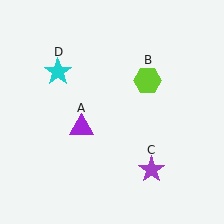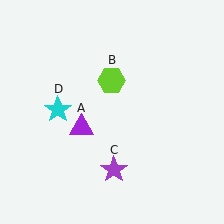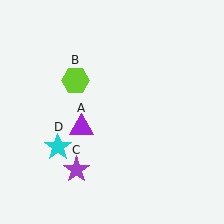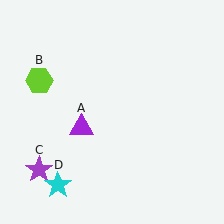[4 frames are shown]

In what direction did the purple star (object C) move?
The purple star (object C) moved left.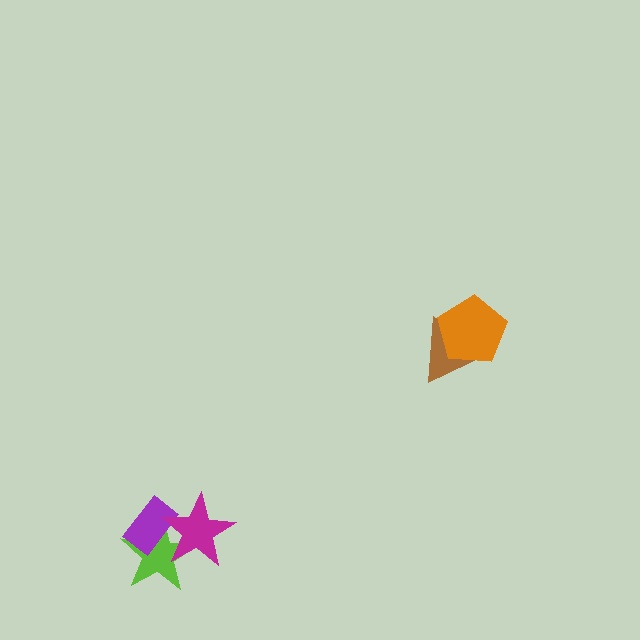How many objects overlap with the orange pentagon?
1 object overlaps with the orange pentagon.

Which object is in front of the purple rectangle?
The magenta star is in front of the purple rectangle.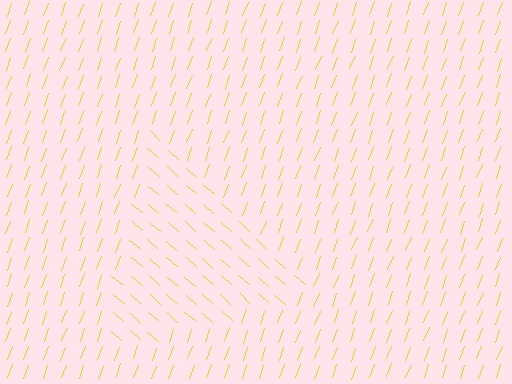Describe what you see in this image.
The image is filled with small yellow line segments. A triangle region in the image has lines oriented differently from the surrounding lines, creating a visible texture boundary.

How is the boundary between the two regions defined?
The boundary is defined purely by a change in line orientation (approximately 70 degrees difference). All lines are the same color and thickness.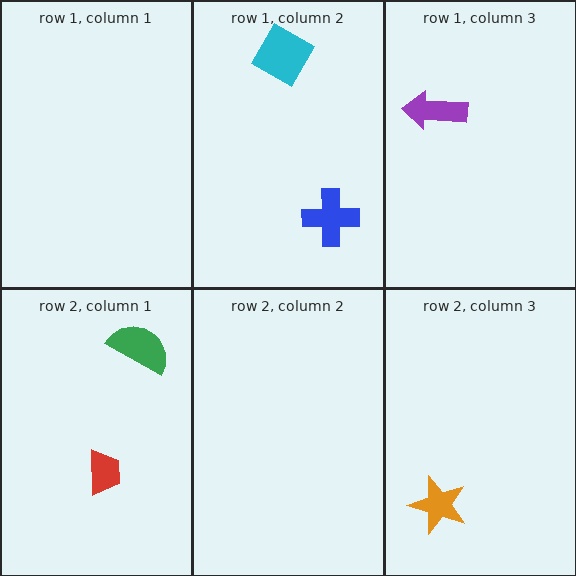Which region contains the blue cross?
The row 1, column 2 region.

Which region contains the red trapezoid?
The row 2, column 1 region.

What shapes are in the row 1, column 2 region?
The blue cross, the cyan diamond.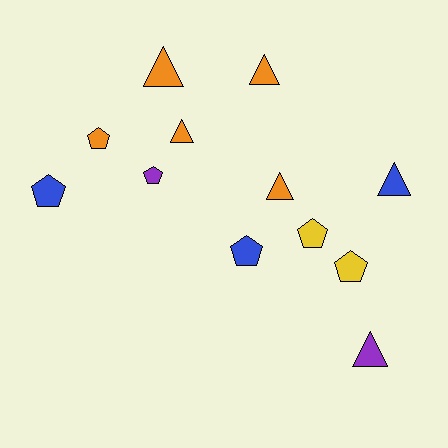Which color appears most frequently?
Orange, with 5 objects.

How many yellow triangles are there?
There are no yellow triangles.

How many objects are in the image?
There are 12 objects.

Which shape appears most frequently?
Triangle, with 6 objects.